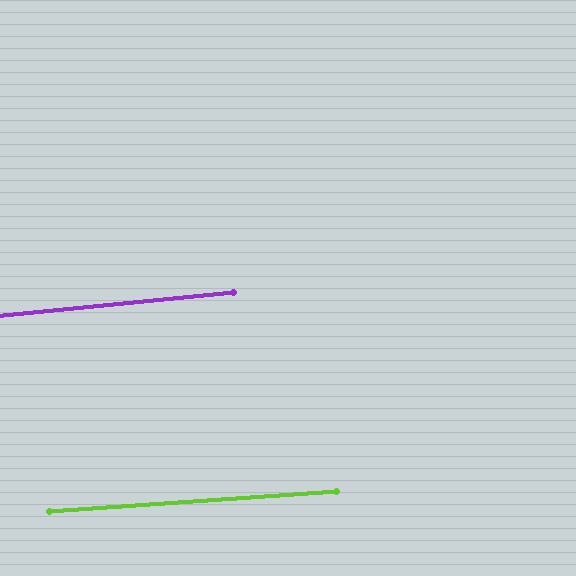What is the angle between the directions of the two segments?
Approximately 2 degrees.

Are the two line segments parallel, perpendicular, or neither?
Parallel — their directions differ by only 1.7°.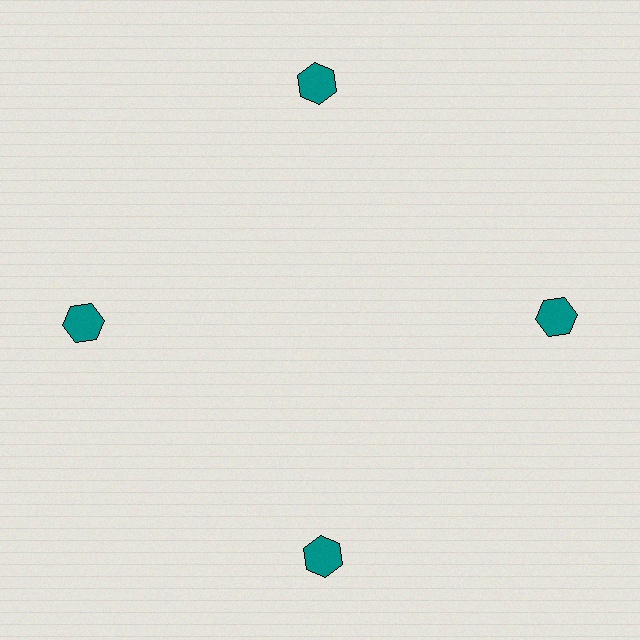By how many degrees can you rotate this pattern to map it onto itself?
The pattern maps onto itself every 90 degrees of rotation.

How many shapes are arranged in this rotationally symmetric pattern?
There are 4 shapes, arranged in 4 groups of 1.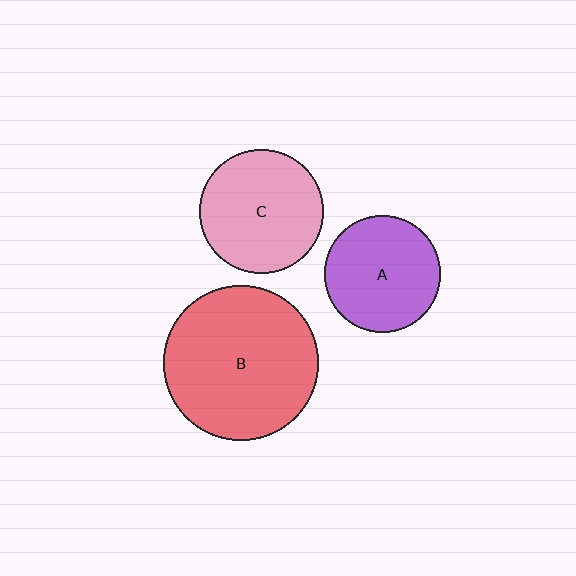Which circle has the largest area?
Circle B (red).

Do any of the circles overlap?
No, none of the circles overlap.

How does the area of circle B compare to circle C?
Approximately 1.6 times.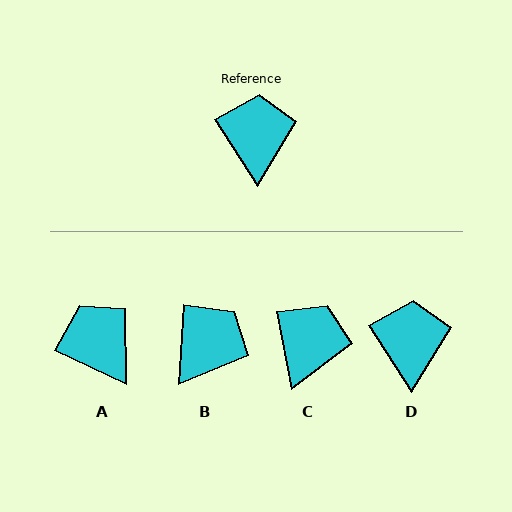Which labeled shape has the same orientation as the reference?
D.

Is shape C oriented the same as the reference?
No, it is off by about 22 degrees.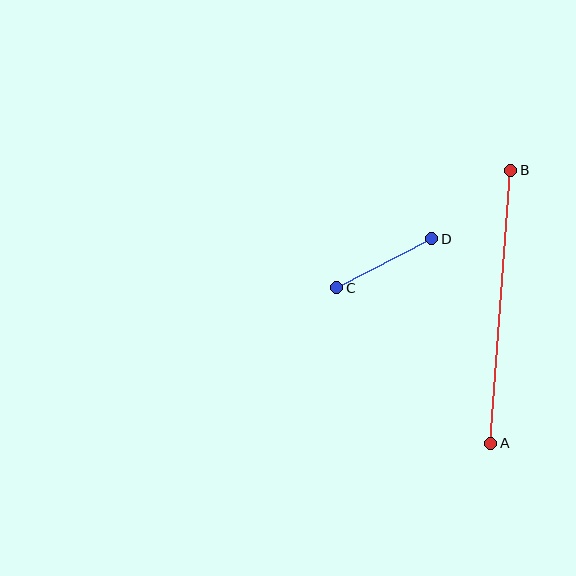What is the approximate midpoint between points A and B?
The midpoint is at approximately (501, 307) pixels.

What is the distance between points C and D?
The distance is approximately 107 pixels.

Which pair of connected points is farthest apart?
Points A and B are farthest apart.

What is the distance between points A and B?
The distance is approximately 274 pixels.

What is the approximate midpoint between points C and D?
The midpoint is at approximately (384, 263) pixels.